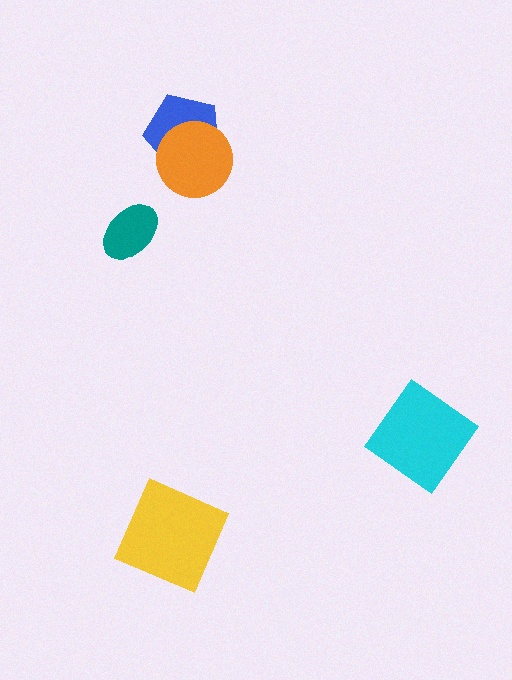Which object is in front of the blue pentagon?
The orange circle is in front of the blue pentagon.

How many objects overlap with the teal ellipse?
0 objects overlap with the teal ellipse.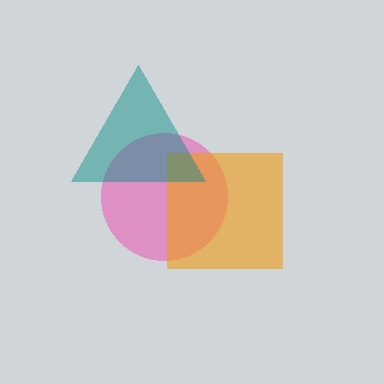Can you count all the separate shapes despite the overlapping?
Yes, there are 3 separate shapes.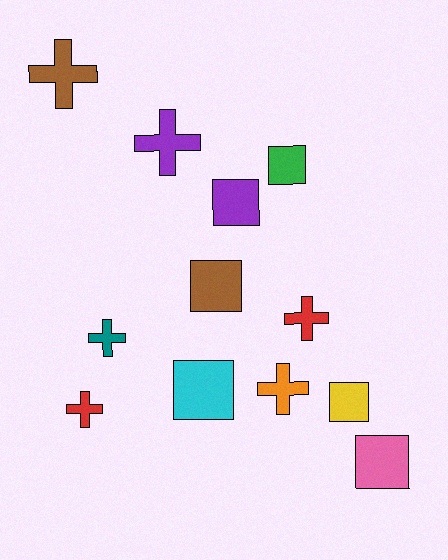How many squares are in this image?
There are 6 squares.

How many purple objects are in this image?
There are 2 purple objects.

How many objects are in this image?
There are 12 objects.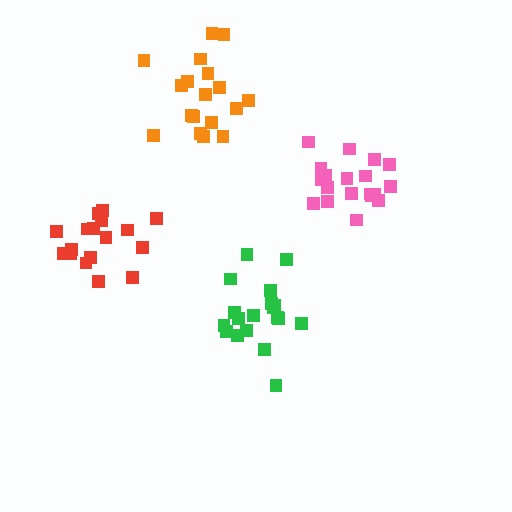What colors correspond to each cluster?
The clusters are colored: red, green, pink, orange.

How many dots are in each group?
Group 1: 17 dots, Group 2: 19 dots, Group 3: 19 dots, Group 4: 18 dots (73 total).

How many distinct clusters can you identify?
There are 4 distinct clusters.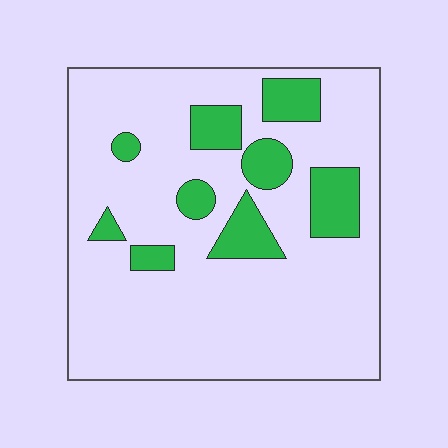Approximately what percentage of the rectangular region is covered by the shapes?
Approximately 20%.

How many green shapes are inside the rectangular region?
9.